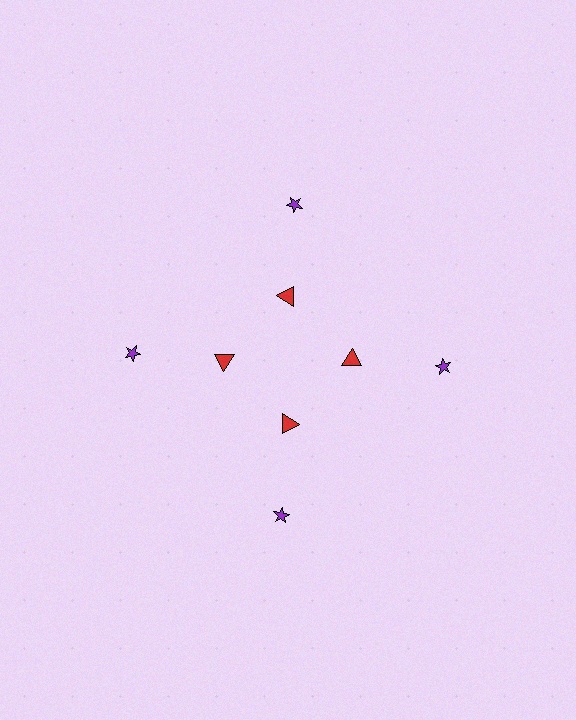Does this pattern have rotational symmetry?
Yes, this pattern has 4-fold rotational symmetry. It looks the same after rotating 90 degrees around the center.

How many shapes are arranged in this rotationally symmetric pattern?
There are 8 shapes, arranged in 4 groups of 2.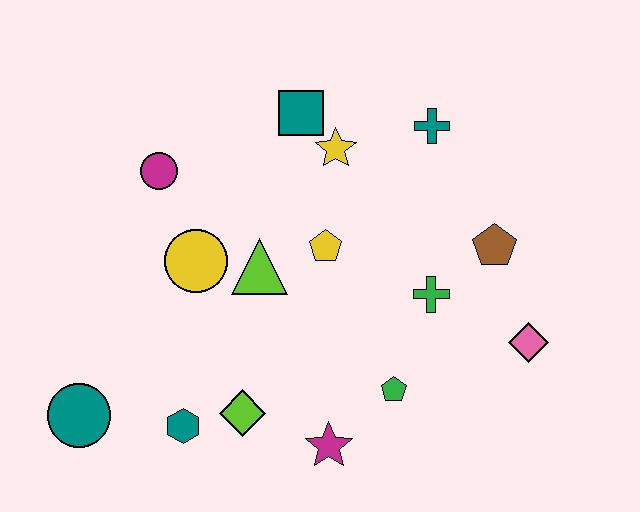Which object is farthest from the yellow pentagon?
The teal circle is farthest from the yellow pentagon.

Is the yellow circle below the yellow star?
Yes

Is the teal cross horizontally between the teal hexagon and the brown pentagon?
Yes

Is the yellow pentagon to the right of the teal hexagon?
Yes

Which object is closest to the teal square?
The yellow star is closest to the teal square.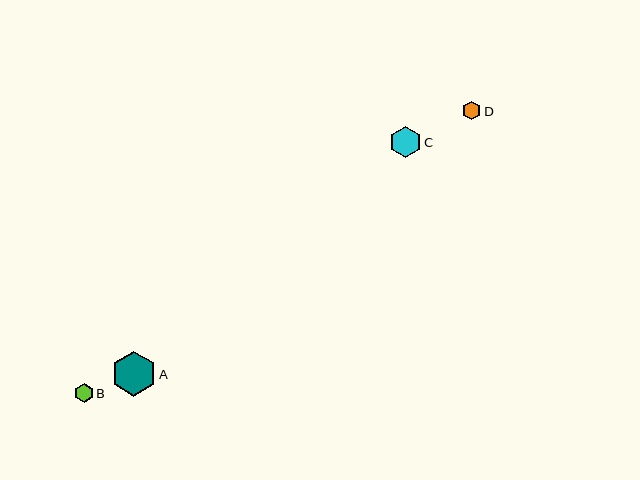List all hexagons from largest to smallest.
From largest to smallest: A, C, B, D.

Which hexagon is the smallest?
Hexagon D is the smallest with a size of approximately 19 pixels.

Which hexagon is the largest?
Hexagon A is the largest with a size of approximately 45 pixels.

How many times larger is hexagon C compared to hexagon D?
Hexagon C is approximately 1.7 times the size of hexagon D.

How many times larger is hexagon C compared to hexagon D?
Hexagon C is approximately 1.7 times the size of hexagon D.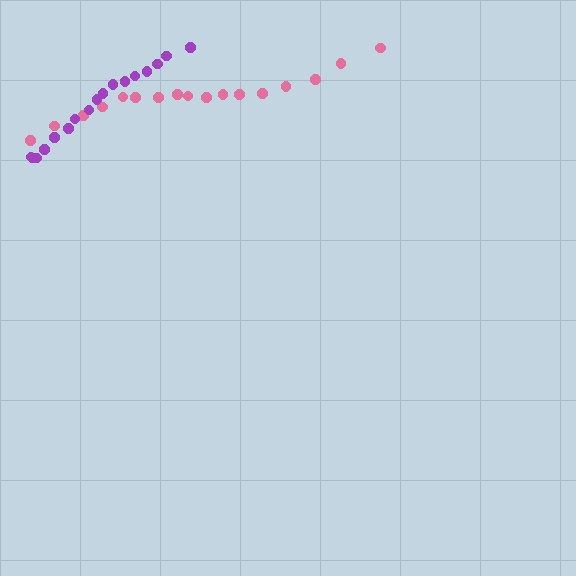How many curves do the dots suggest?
There are 2 distinct paths.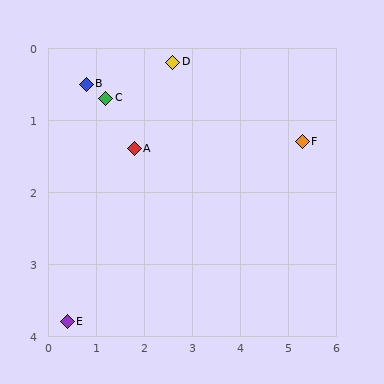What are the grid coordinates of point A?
Point A is at approximately (1.8, 1.4).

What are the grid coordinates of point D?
Point D is at approximately (2.6, 0.2).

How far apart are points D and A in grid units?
Points D and A are about 1.4 grid units apart.